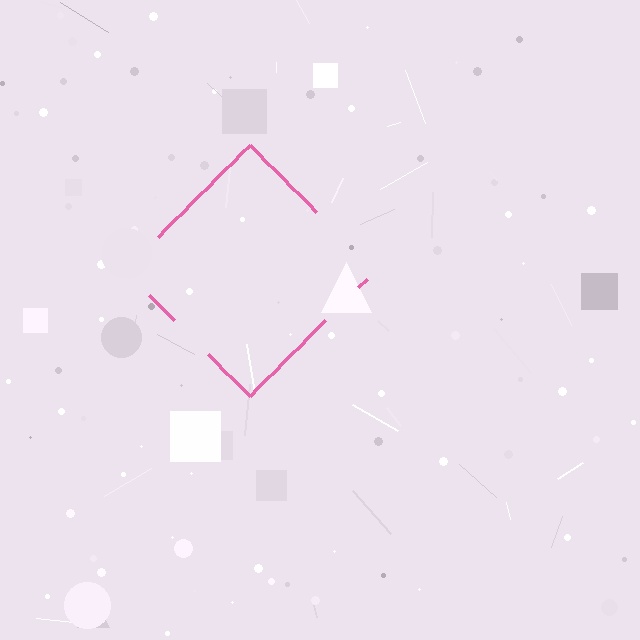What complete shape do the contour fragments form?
The contour fragments form a diamond.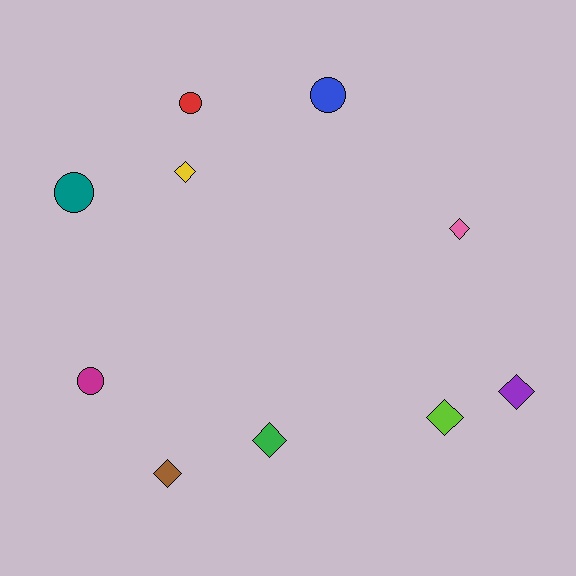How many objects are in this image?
There are 10 objects.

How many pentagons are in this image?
There are no pentagons.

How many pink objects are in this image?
There is 1 pink object.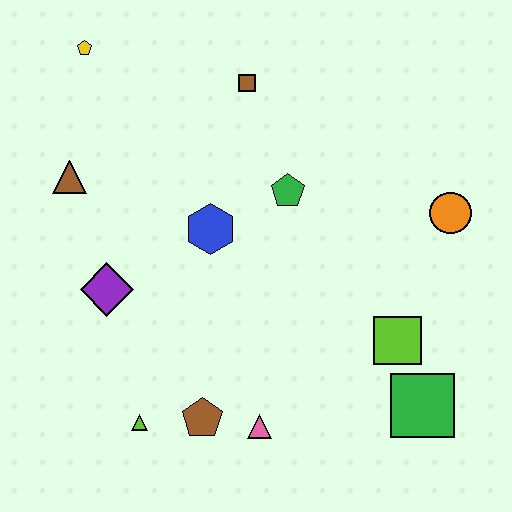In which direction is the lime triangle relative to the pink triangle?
The lime triangle is to the left of the pink triangle.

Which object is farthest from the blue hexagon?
The green square is farthest from the blue hexagon.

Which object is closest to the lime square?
The green square is closest to the lime square.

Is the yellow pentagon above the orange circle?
Yes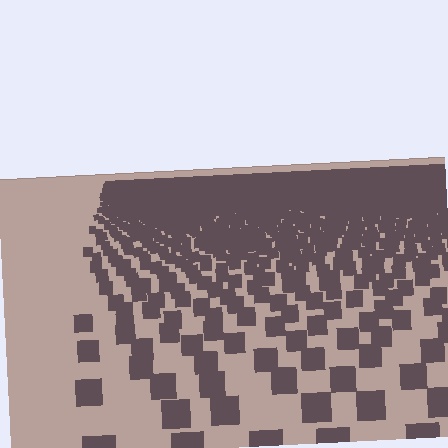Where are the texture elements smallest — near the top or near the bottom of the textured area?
Near the top.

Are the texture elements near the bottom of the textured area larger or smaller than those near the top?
Larger. Near the bottom, elements are closer to the viewer and appear at a bigger on-screen size.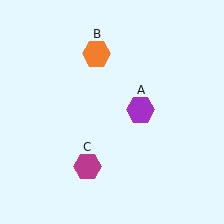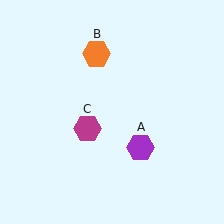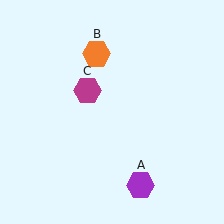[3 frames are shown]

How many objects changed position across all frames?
2 objects changed position: purple hexagon (object A), magenta hexagon (object C).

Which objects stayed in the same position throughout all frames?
Orange hexagon (object B) remained stationary.